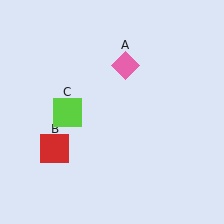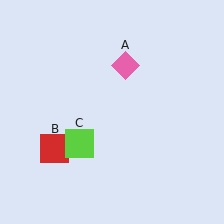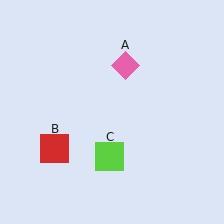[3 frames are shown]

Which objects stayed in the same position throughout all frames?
Pink diamond (object A) and red square (object B) remained stationary.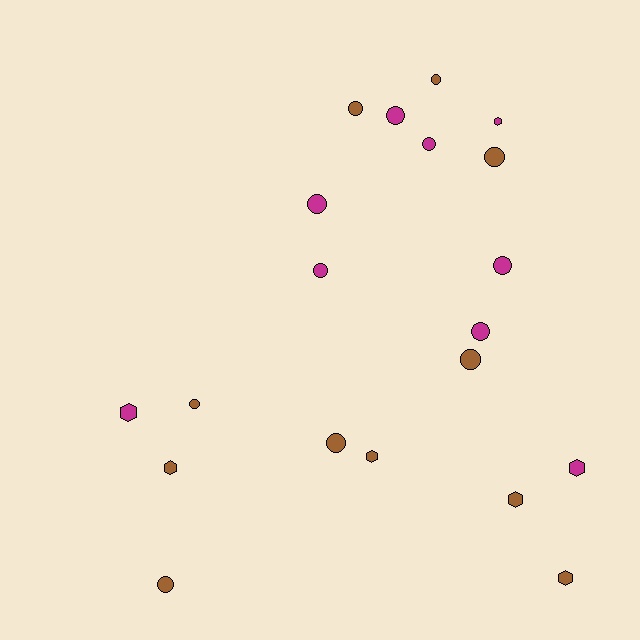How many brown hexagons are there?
There are 4 brown hexagons.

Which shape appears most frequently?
Circle, with 13 objects.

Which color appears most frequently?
Brown, with 11 objects.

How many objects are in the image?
There are 20 objects.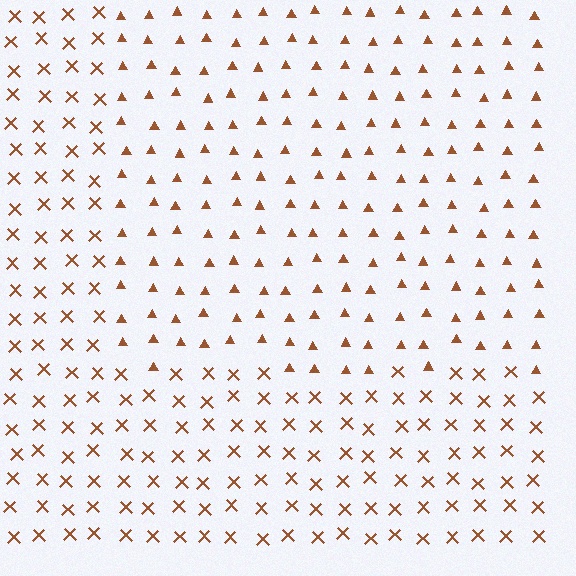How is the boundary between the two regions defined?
The boundary is defined by a change in element shape: triangles inside vs. X marks outside. All elements share the same color and spacing.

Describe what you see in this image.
The image is filled with small brown elements arranged in a uniform grid. A rectangle-shaped region contains triangles, while the surrounding area contains X marks. The boundary is defined purely by the change in element shape.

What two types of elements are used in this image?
The image uses triangles inside the rectangle region and X marks outside it.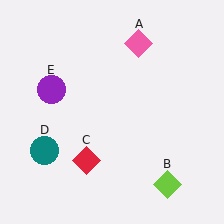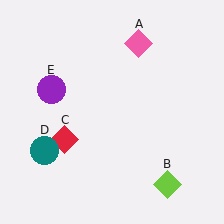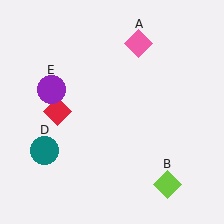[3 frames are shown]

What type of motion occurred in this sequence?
The red diamond (object C) rotated clockwise around the center of the scene.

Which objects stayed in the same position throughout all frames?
Pink diamond (object A) and lime diamond (object B) and teal circle (object D) and purple circle (object E) remained stationary.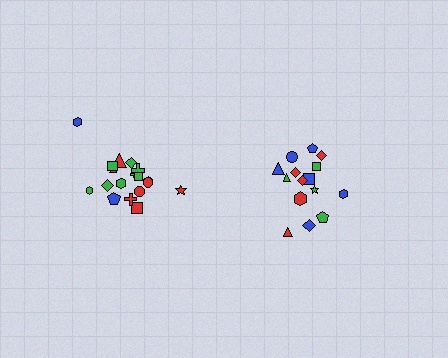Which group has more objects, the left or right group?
The left group.